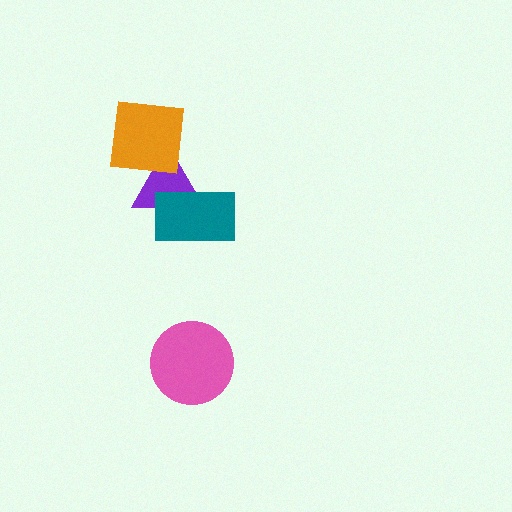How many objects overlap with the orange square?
1 object overlaps with the orange square.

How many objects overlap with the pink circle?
0 objects overlap with the pink circle.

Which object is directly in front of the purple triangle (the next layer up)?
The teal rectangle is directly in front of the purple triangle.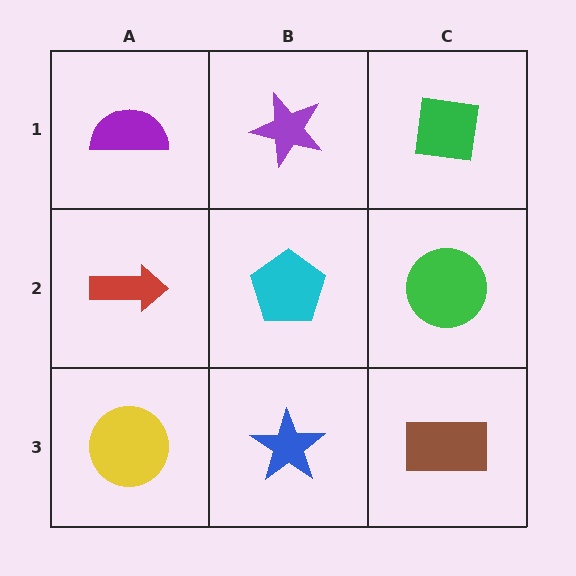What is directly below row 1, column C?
A green circle.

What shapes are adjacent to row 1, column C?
A green circle (row 2, column C), a purple star (row 1, column B).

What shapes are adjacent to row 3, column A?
A red arrow (row 2, column A), a blue star (row 3, column B).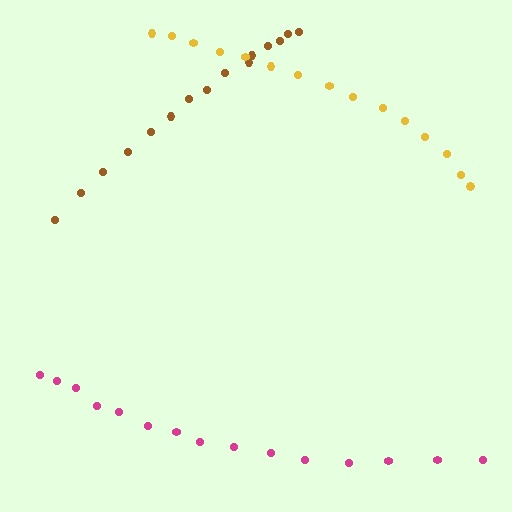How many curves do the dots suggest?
There are 3 distinct paths.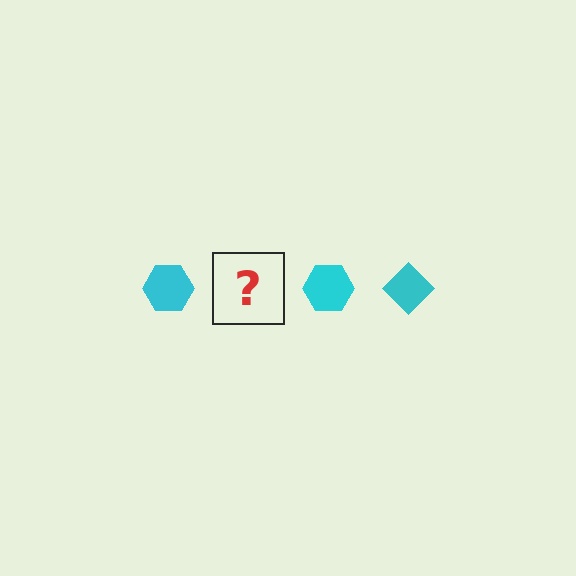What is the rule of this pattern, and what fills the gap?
The rule is that the pattern cycles through hexagon, diamond shapes in cyan. The gap should be filled with a cyan diamond.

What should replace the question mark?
The question mark should be replaced with a cyan diamond.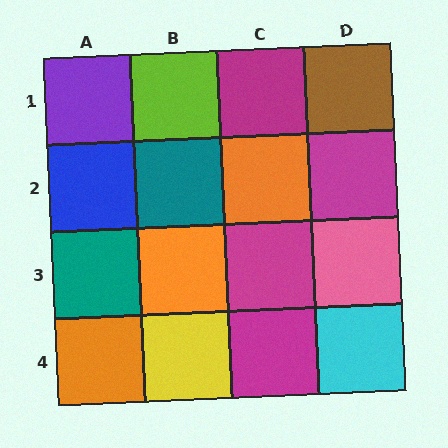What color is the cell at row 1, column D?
Brown.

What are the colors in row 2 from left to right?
Blue, teal, orange, magenta.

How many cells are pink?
1 cell is pink.